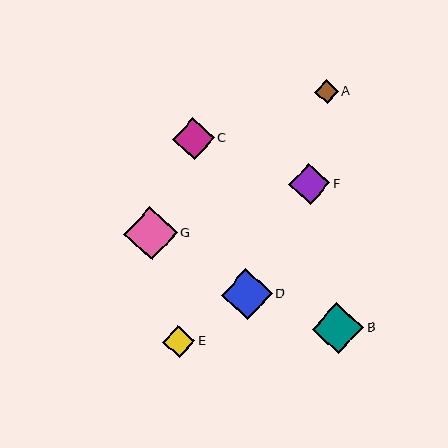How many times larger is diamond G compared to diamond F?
Diamond G is approximately 1.3 times the size of diamond F.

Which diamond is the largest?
Diamond G is the largest with a size of approximately 53 pixels.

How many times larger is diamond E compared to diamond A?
Diamond E is approximately 1.3 times the size of diamond A.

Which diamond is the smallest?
Diamond A is the smallest with a size of approximately 24 pixels.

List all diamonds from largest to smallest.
From largest to smallest: G, B, D, C, F, E, A.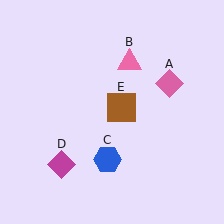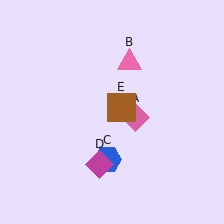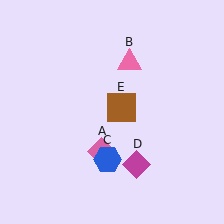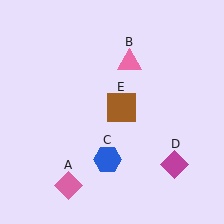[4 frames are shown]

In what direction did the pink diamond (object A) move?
The pink diamond (object A) moved down and to the left.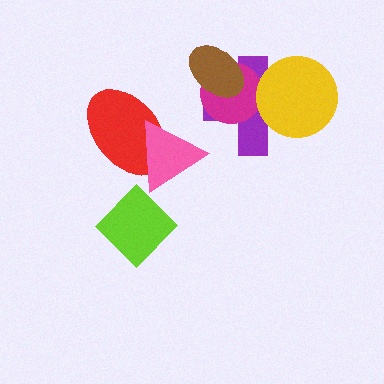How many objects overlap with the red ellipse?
1 object overlaps with the red ellipse.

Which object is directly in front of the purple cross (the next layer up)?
The magenta circle is directly in front of the purple cross.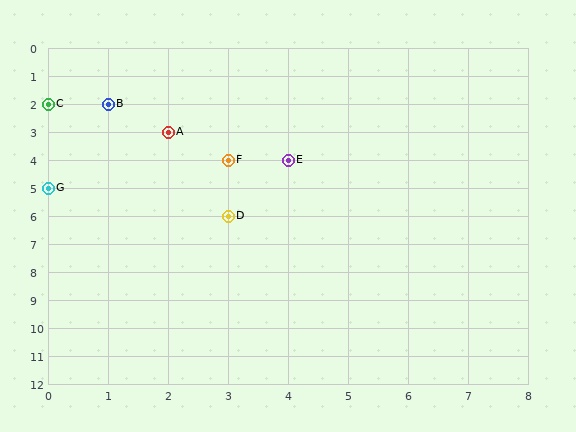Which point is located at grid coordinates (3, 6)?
Point D is at (3, 6).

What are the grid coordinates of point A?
Point A is at grid coordinates (2, 3).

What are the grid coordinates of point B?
Point B is at grid coordinates (1, 2).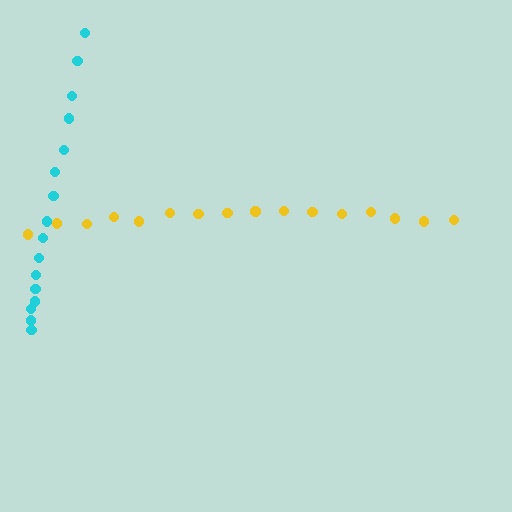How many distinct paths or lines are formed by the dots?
There are 2 distinct paths.